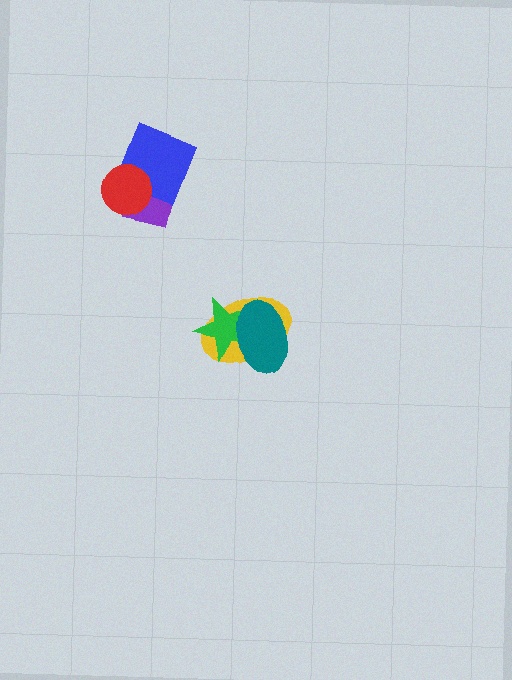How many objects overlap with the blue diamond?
2 objects overlap with the blue diamond.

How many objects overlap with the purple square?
2 objects overlap with the purple square.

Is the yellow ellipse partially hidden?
Yes, it is partially covered by another shape.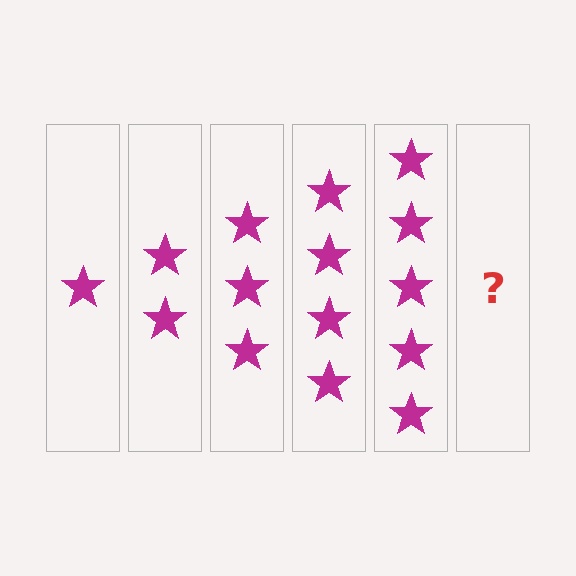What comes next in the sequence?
The next element should be 6 stars.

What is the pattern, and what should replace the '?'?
The pattern is that each step adds one more star. The '?' should be 6 stars.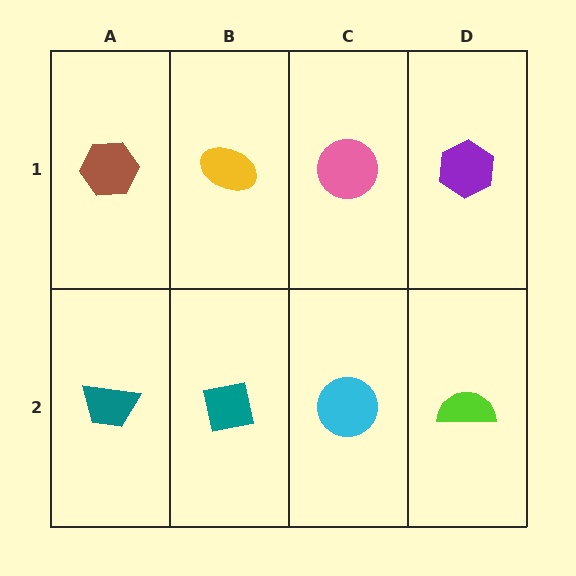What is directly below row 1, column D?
A lime semicircle.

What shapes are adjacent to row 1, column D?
A lime semicircle (row 2, column D), a pink circle (row 1, column C).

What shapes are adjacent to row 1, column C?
A cyan circle (row 2, column C), a yellow ellipse (row 1, column B), a purple hexagon (row 1, column D).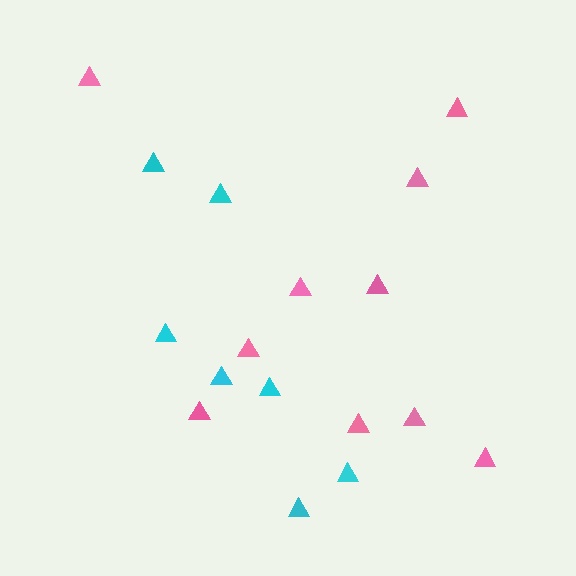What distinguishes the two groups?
There are 2 groups: one group of cyan triangles (7) and one group of pink triangles (10).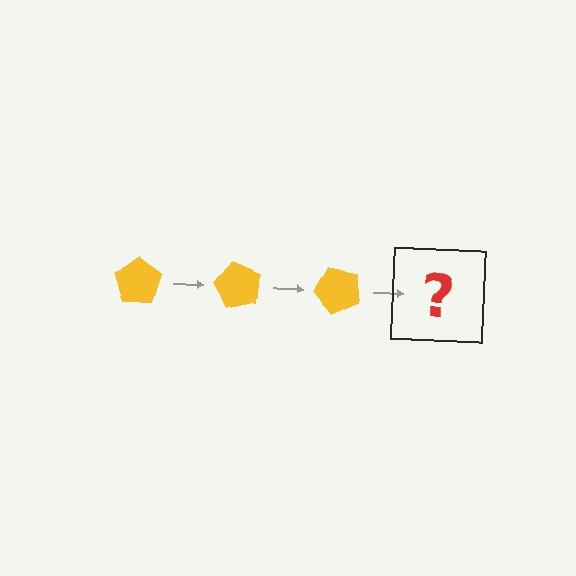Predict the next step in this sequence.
The next step is a yellow pentagon rotated 180 degrees.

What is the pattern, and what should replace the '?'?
The pattern is that the pentagon rotates 60 degrees each step. The '?' should be a yellow pentagon rotated 180 degrees.